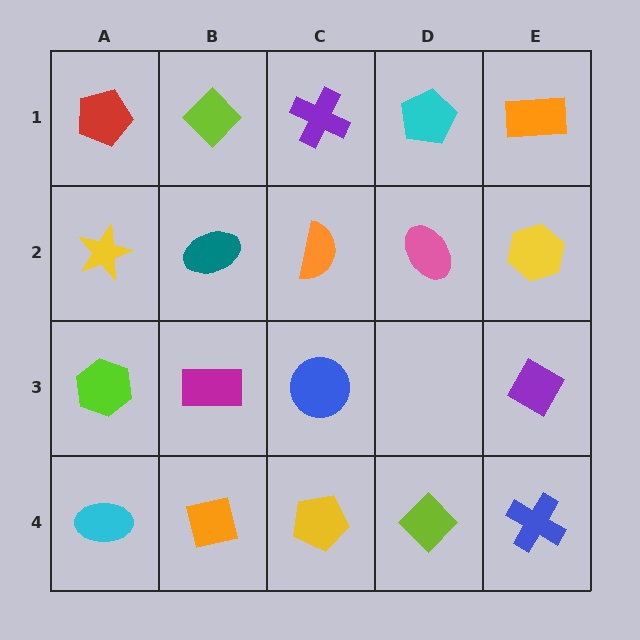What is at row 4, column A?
A cyan ellipse.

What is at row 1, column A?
A red pentagon.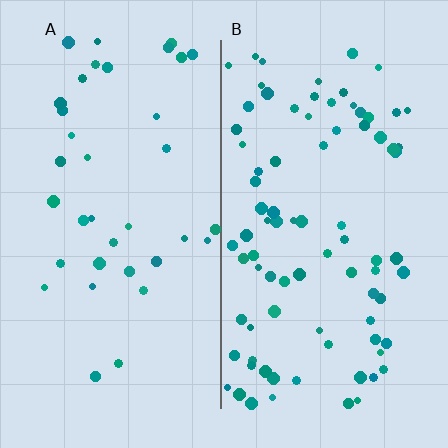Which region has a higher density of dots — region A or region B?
B (the right).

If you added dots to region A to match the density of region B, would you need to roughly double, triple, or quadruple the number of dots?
Approximately double.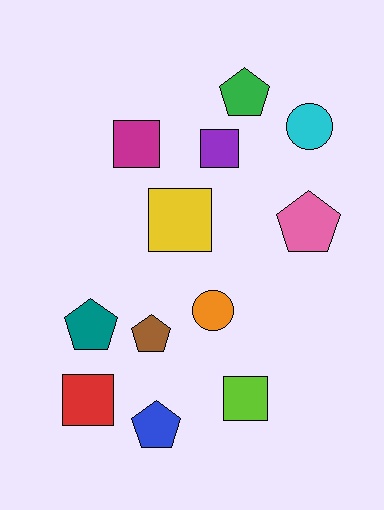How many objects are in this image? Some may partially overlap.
There are 12 objects.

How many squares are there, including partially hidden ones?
There are 5 squares.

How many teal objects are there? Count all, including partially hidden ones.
There is 1 teal object.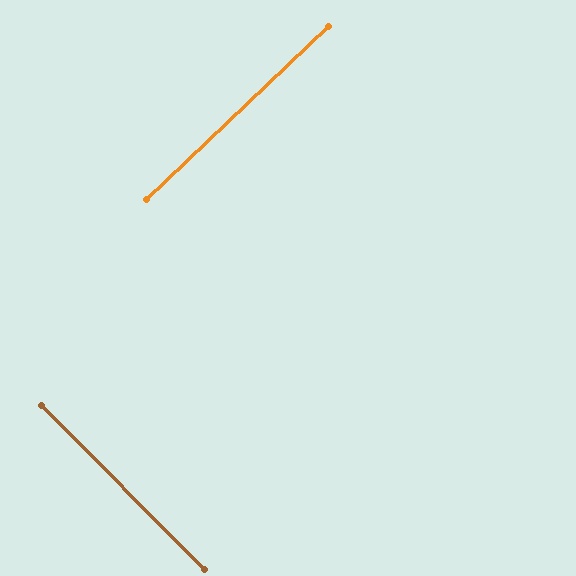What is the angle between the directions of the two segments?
Approximately 89 degrees.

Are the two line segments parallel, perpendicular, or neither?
Perpendicular — they meet at approximately 89°.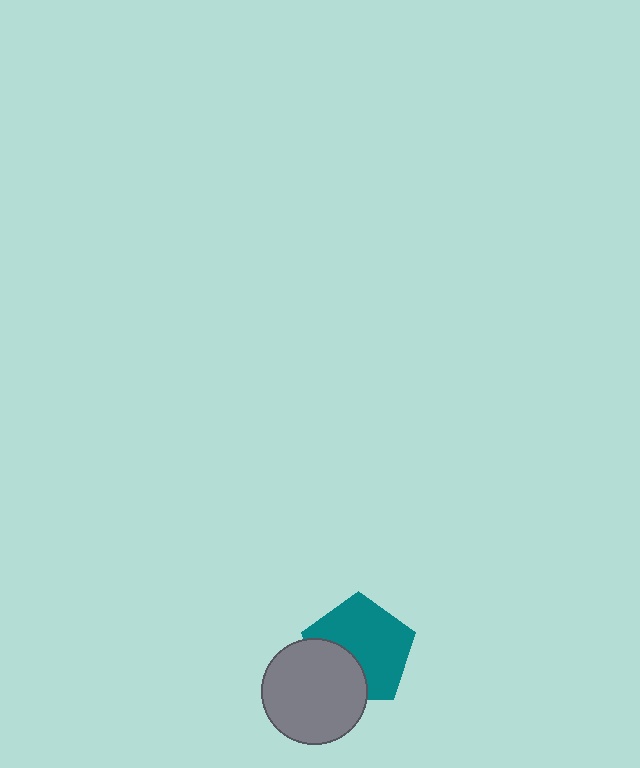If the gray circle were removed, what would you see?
You would see the complete teal pentagon.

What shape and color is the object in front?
The object in front is a gray circle.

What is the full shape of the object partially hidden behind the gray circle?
The partially hidden object is a teal pentagon.